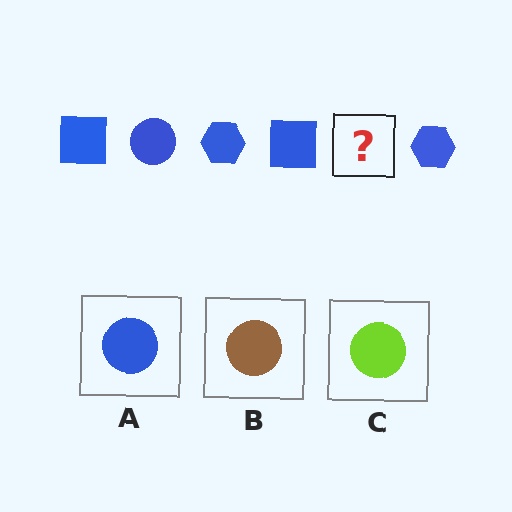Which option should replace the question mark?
Option A.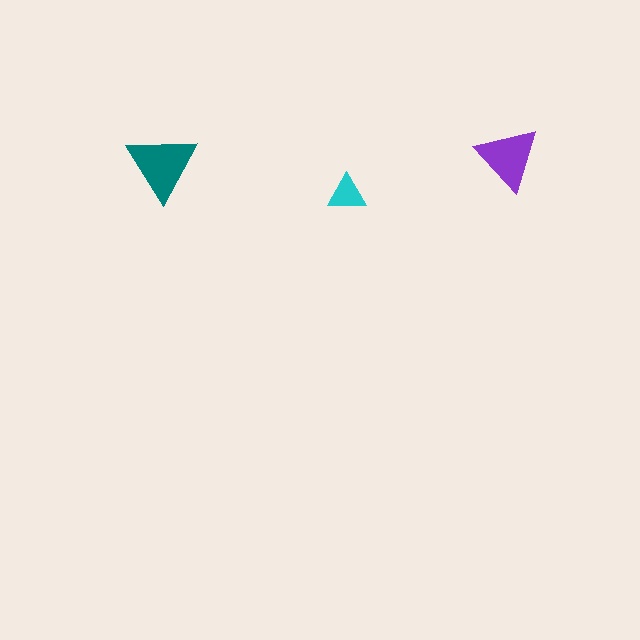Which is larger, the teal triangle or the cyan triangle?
The teal one.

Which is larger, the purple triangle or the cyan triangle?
The purple one.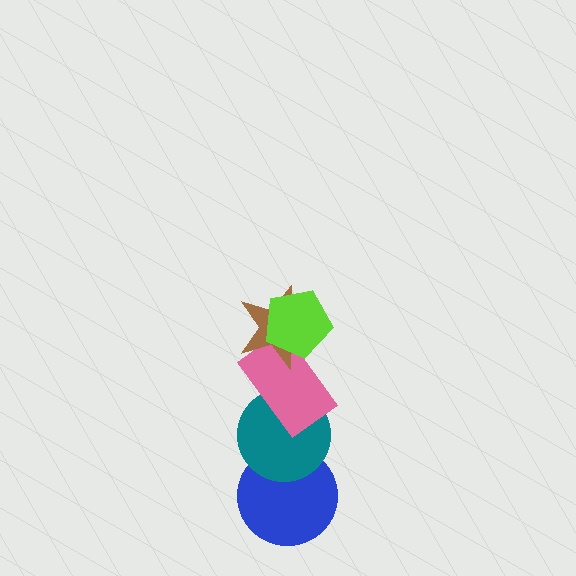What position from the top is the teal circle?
The teal circle is 4th from the top.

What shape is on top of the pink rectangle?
The brown star is on top of the pink rectangle.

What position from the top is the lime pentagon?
The lime pentagon is 1st from the top.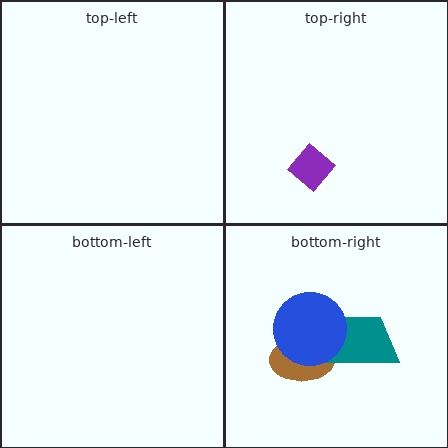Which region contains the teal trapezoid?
The bottom-right region.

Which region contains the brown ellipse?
The bottom-right region.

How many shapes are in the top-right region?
1.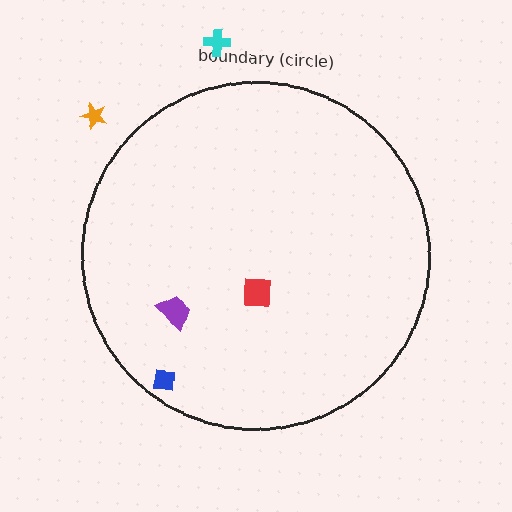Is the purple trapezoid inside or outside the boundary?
Inside.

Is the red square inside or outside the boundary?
Inside.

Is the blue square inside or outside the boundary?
Inside.